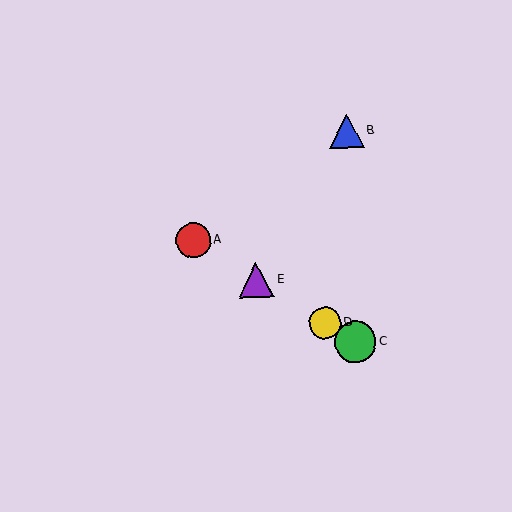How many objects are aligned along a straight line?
4 objects (A, C, D, E) are aligned along a straight line.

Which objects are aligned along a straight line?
Objects A, C, D, E are aligned along a straight line.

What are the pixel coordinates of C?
Object C is at (355, 342).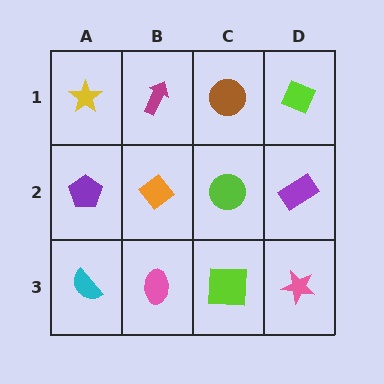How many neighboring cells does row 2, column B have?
4.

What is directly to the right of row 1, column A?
A magenta arrow.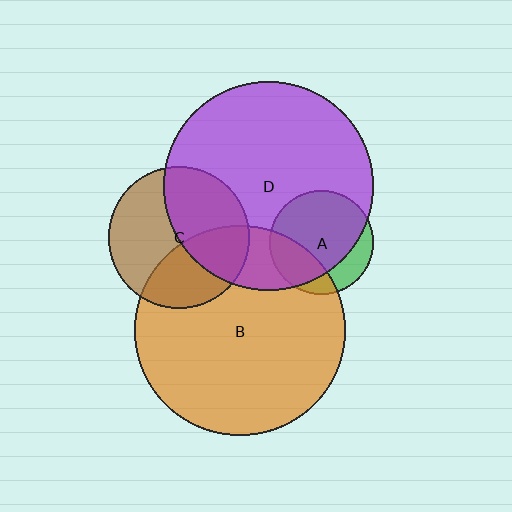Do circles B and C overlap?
Yes.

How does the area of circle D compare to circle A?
Approximately 4.0 times.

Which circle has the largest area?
Circle B (orange).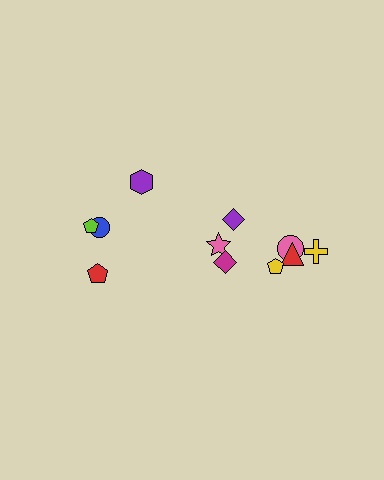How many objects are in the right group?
There are 7 objects.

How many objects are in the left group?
There are 4 objects.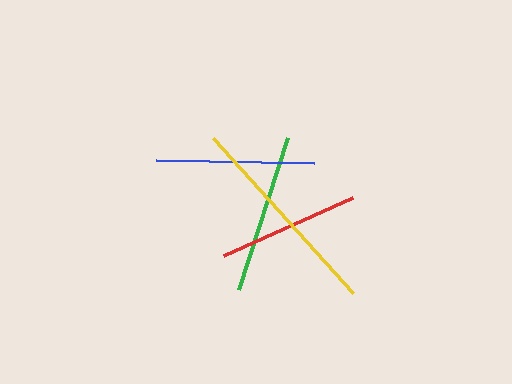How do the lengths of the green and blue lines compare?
The green and blue lines are approximately the same length.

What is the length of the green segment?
The green segment is approximately 160 pixels long.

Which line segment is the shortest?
The red line is the shortest at approximately 142 pixels.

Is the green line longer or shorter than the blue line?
The green line is longer than the blue line.